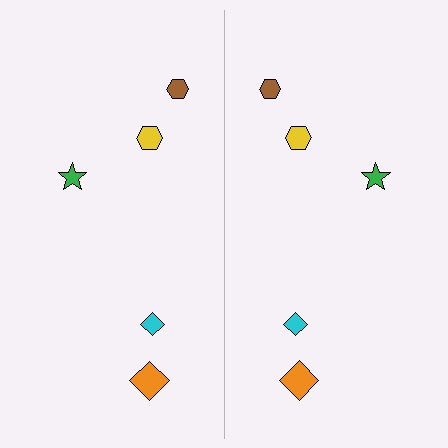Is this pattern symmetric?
Yes, this pattern has bilateral (reflection) symmetry.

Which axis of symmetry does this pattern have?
The pattern has a vertical axis of symmetry running through the center of the image.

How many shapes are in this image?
There are 10 shapes in this image.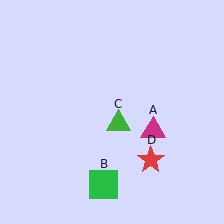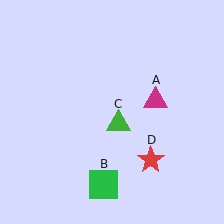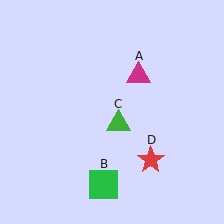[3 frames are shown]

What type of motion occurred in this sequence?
The magenta triangle (object A) rotated counterclockwise around the center of the scene.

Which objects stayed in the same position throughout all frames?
Green square (object B) and green triangle (object C) and red star (object D) remained stationary.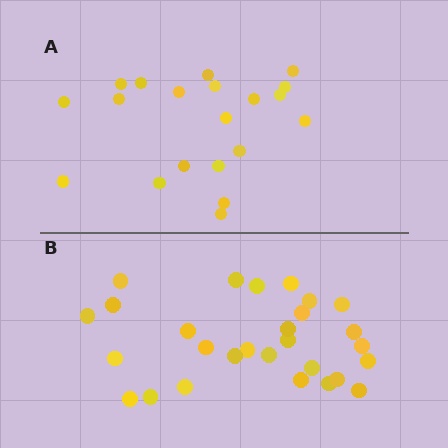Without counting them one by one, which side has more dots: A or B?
Region B (the bottom region) has more dots.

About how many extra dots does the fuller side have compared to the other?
Region B has roughly 8 or so more dots than region A.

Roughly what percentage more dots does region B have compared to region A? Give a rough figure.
About 40% more.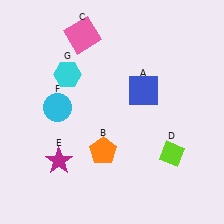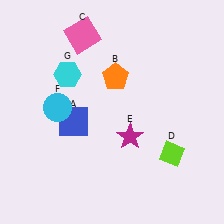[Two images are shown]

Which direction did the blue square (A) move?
The blue square (A) moved left.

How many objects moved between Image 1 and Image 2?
3 objects moved between the two images.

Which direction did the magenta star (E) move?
The magenta star (E) moved right.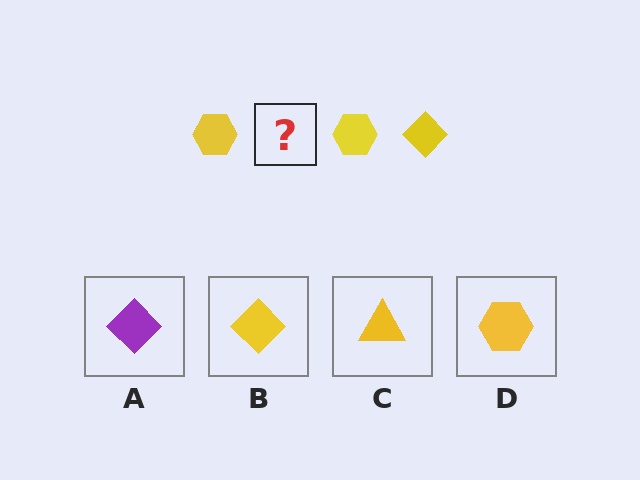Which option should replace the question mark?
Option B.